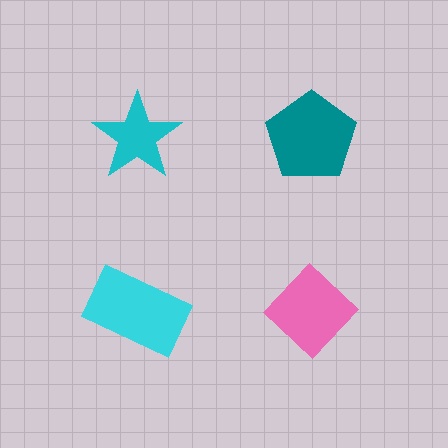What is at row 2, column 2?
A pink diamond.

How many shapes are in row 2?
2 shapes.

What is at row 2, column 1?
A cyan rectangle.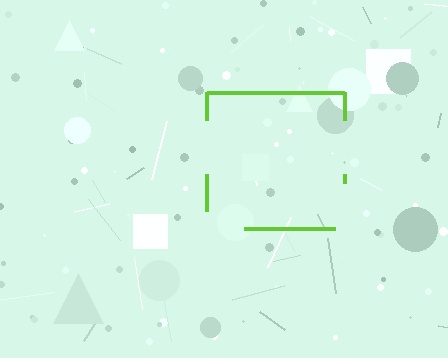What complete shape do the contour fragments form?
The contour fragments form a square.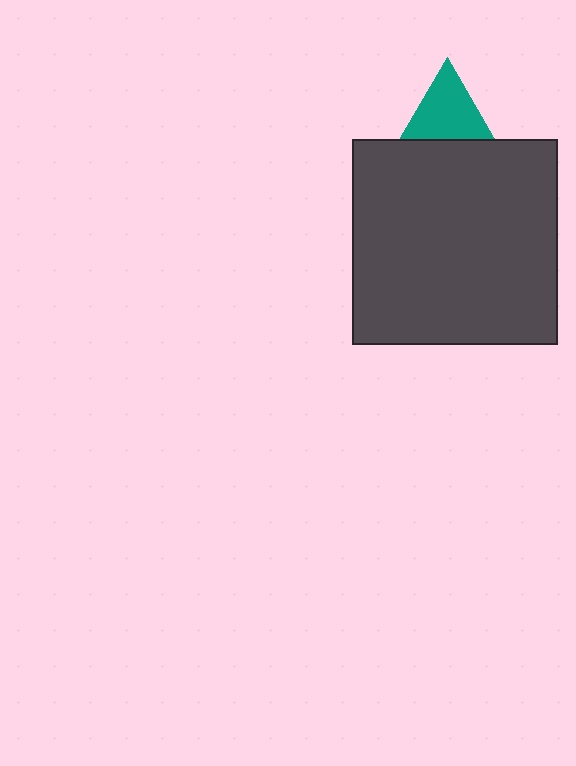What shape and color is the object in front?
The object in front is a dark gray square.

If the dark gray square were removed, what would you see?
You would see the complete teal triangle.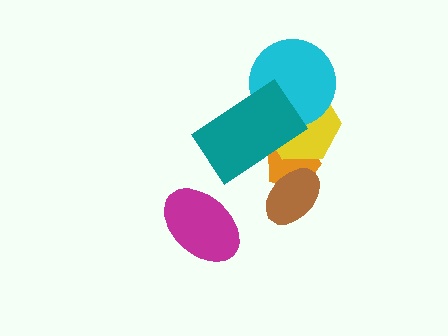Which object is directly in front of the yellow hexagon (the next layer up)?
The cyan circle is directly in front of the yellow hexagon.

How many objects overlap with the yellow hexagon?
3 objects overlap with the yellow hexagon.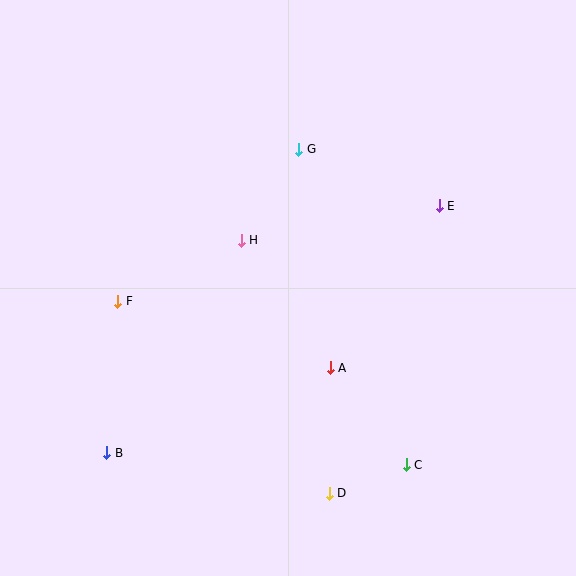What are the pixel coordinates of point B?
Point B is at (107, 453).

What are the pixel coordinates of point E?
Point E is at (439, 206).